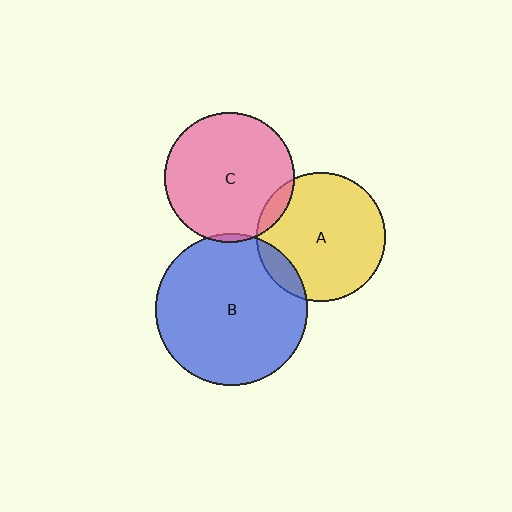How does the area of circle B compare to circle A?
Approximately 1.4 times.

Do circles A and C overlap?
Yes.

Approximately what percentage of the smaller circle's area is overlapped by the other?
Approximately 5%.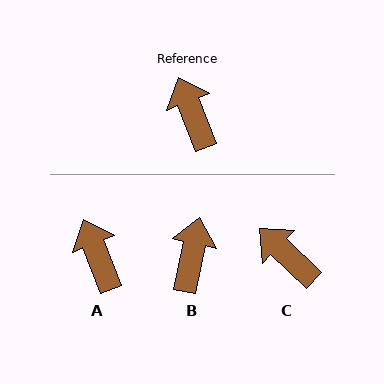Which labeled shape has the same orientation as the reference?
A.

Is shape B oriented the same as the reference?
No, it is off by about 33 degrees.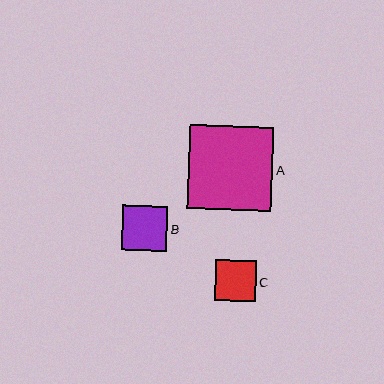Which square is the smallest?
Square C is the smallest with a size of approximately 41 pixels.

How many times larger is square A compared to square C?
Square A is approximately 2.1 times the size of square C.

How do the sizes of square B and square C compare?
Square B and square C are approximately the same size.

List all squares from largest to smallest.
From largest to smallest: A, B, C.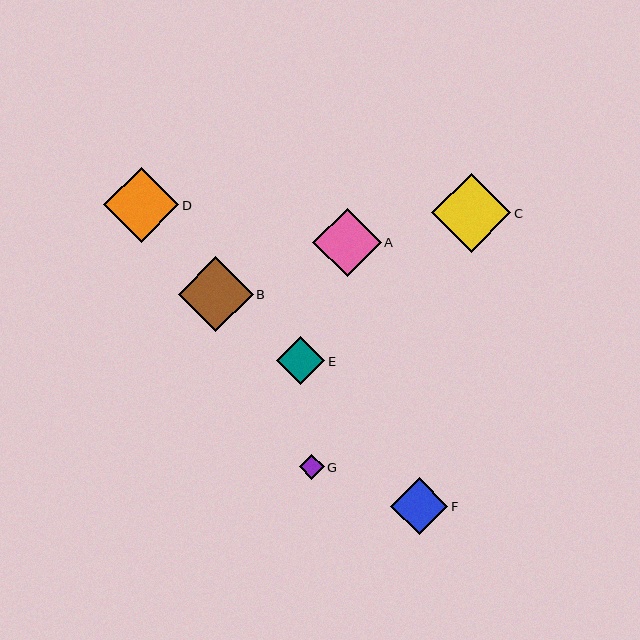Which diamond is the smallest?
Diamond G is the smallest with a size of approximately 25 pixels.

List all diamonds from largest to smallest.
From largest to smallest: C, B, D, A, F, E, G.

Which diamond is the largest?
Diamond C is the largest with a size of approximately 79 pixels.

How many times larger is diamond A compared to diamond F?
Diamond A is approximately 1.2 times the size of diamond F.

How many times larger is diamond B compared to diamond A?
Diamond B is approximately 1.1 times the size of diamond A.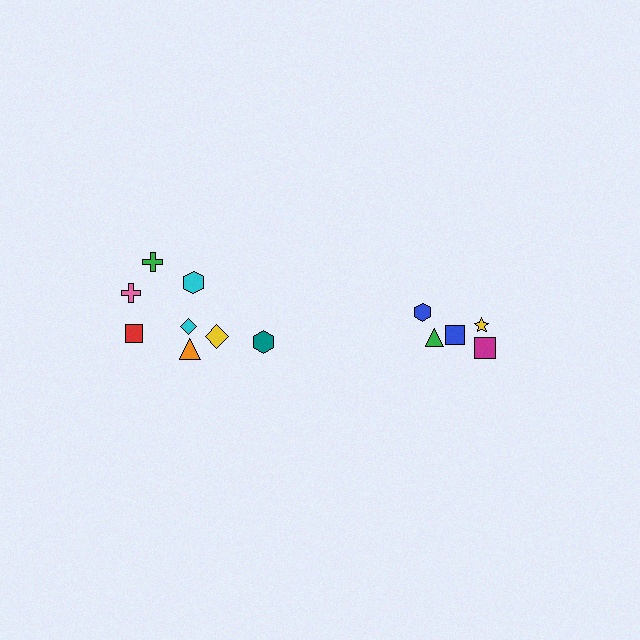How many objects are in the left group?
There are 8 objects.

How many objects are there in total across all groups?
There are 13 objects.